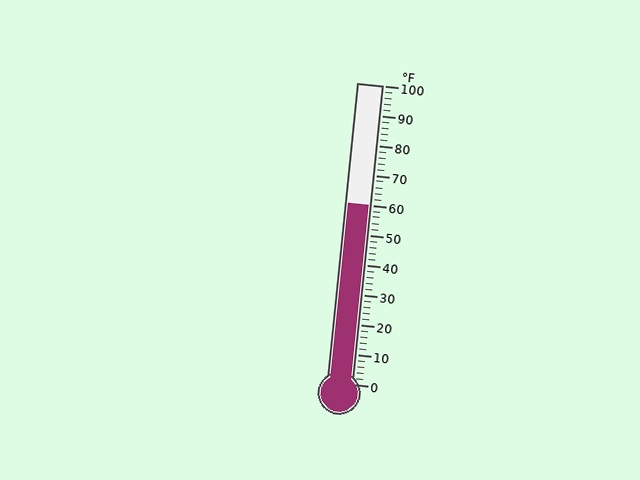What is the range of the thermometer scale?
The thermometer scale ranges from 0°F to 100°F.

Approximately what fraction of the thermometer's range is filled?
The thermometer is filled to approximately 60% of its range.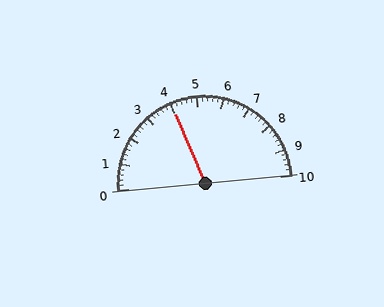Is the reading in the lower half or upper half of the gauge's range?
The reading is in the lower half of the range (0 to 10).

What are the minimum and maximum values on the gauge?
The gauge ranges from 0 to 10.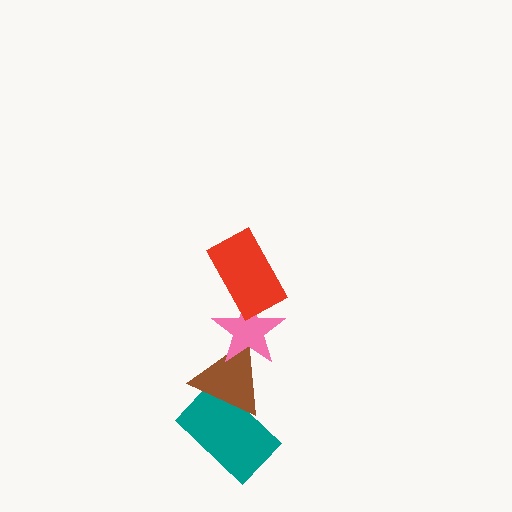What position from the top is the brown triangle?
The brown triangle is 3rd from the top.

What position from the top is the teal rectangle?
The teal rectangle is 4th from the top.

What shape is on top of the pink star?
The red rectangle is on top of the pink star.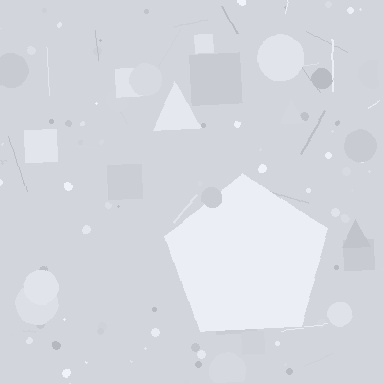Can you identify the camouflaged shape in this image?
The camouflaged shape is a pentagon.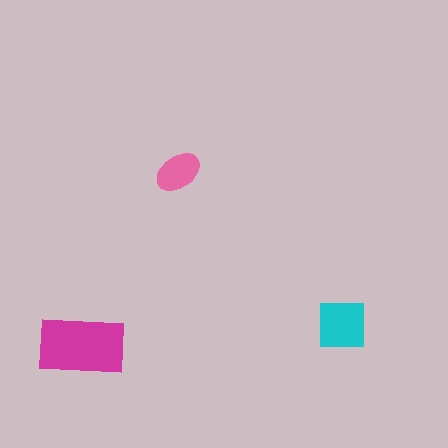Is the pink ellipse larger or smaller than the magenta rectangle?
Smaller.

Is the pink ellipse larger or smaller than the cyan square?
Smaller.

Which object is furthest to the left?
The magenta rectangle is leftmost.